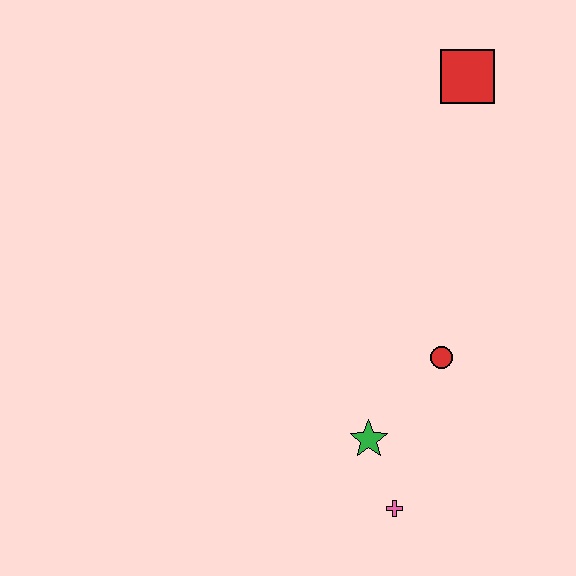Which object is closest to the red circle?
The green star is closest to the red circle.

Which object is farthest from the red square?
The pink cross is farthest from the red square.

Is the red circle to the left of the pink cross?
No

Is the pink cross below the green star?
Yes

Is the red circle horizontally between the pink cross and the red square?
Yes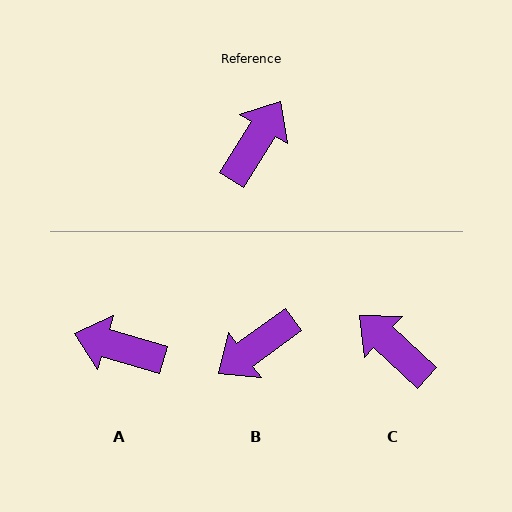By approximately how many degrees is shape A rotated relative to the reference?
Approximately 105 degrees counter-clockwise.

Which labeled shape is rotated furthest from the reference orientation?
B, about 158 degrees away.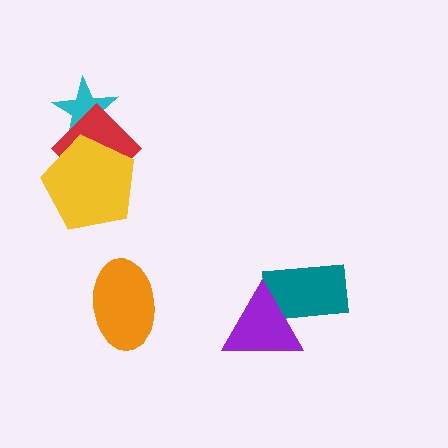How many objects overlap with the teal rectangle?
1 object overlaps with the teal rectangle.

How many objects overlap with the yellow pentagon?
2 objects overlap with the yellow pentagon.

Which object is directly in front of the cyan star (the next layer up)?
The red diamond is directly in front of the cyan star.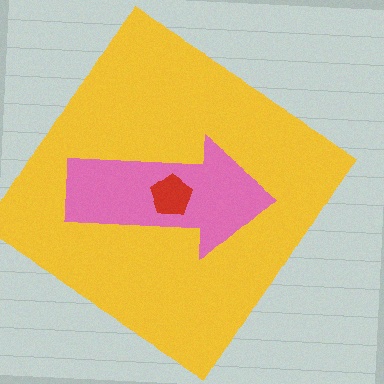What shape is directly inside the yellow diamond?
The pink arrow.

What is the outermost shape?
The yellow diamond.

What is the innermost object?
The red pentagon.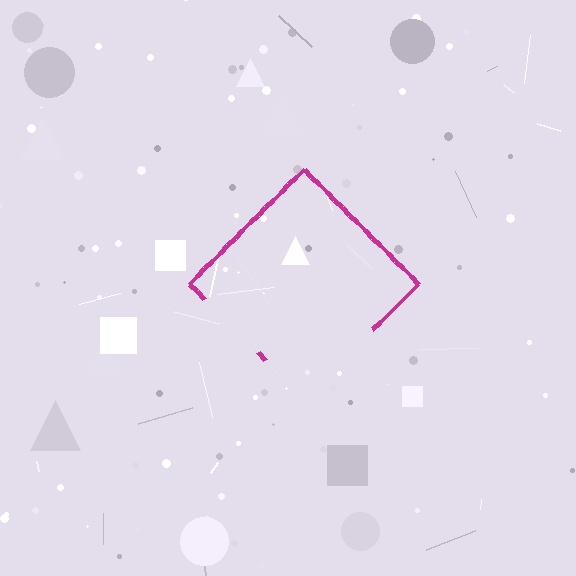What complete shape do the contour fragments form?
The contour fragments form a diamond.